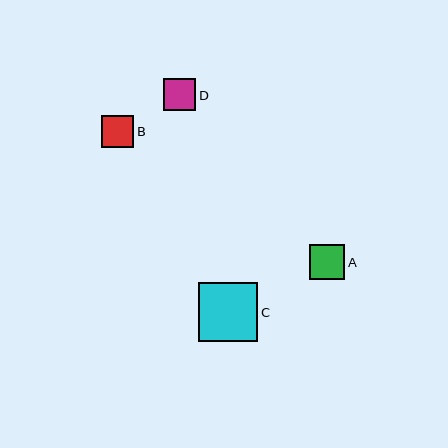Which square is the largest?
Square C is the largest with a size of approximately 59 pixels.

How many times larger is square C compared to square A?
Square C is approximately 1.7 times the size of square A.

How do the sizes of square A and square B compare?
Square A and square B are approximately the same size.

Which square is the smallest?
Square D is the smallest with a size of approximately 32 pixels.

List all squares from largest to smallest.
From largest to smallest: C, A, B, D.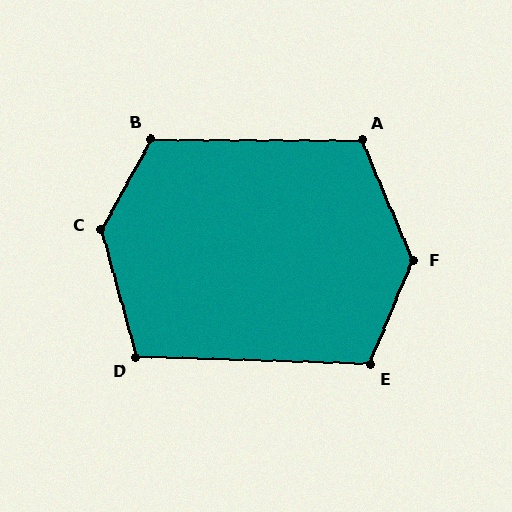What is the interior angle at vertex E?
Approximately 111 degrees (obtuse).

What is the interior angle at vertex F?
Approximately 134 degrees (obtuse).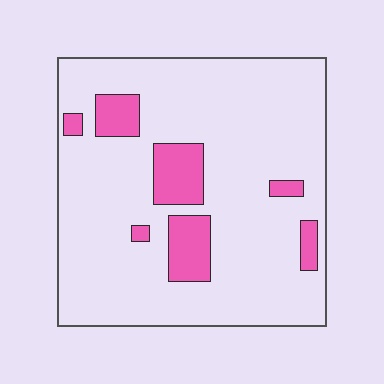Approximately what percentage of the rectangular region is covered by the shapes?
Approximately 15%.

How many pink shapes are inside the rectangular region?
7.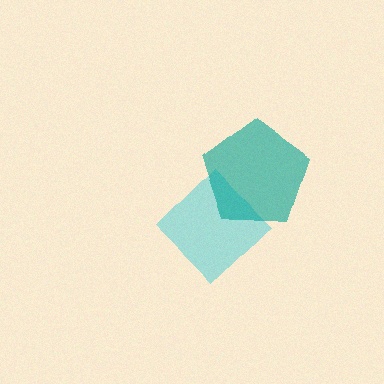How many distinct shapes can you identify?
There are 2 distinct shapes: a cyan diamond, a teal pentagon.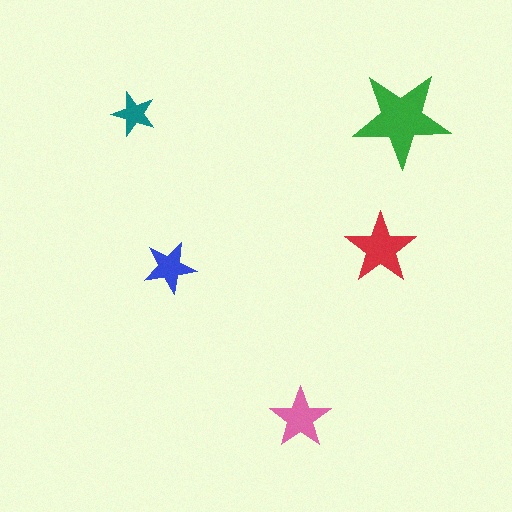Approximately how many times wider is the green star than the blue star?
About 2 times wider.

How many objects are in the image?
There are 5 objects in the image.